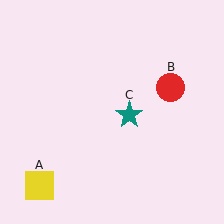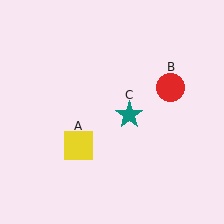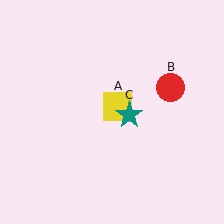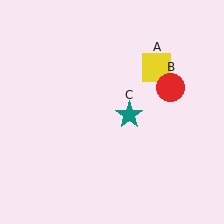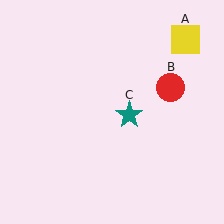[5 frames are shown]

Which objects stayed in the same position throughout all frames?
Red circle (object B) and teal star (object C) remained stationary.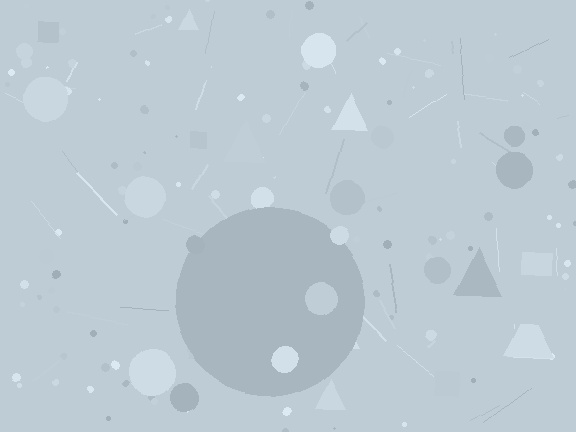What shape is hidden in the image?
A circle is hidden in the image.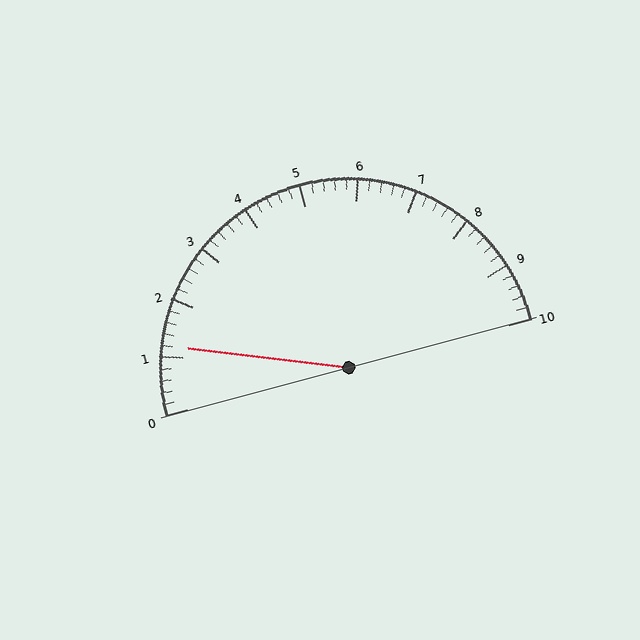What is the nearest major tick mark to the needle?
The nearest major tick mark is 1.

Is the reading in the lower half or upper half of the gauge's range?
The reading is in the lower half of the range (0 to 10).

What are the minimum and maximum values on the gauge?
The gauge ranges from 0 to 10.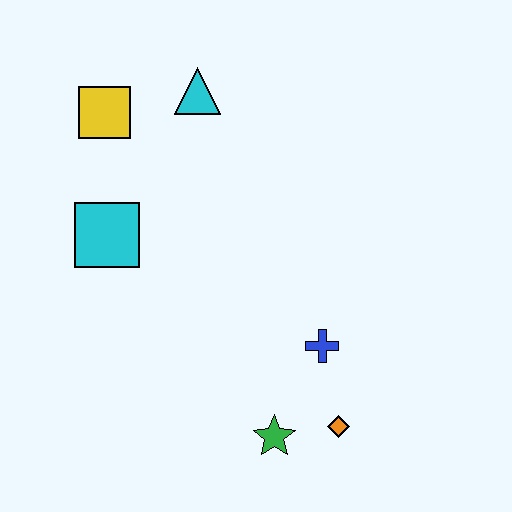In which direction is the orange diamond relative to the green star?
The orange diamond is to the right of the green star.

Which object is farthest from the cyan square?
The orange diamond is farthest from the cyan square.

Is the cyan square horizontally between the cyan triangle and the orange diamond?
No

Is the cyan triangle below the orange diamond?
No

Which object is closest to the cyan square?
The yellow square is closest to the cyan square.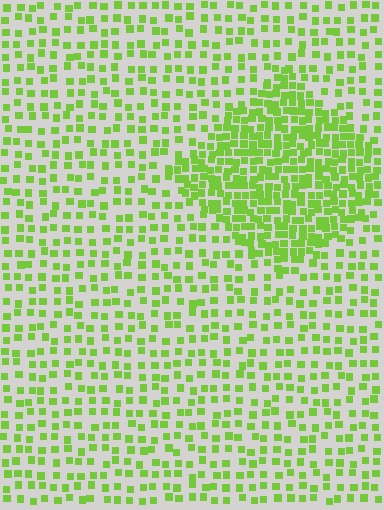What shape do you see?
I see a diamond.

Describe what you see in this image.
The image contains small lime elements arranged at two different densities. A diamond-shaped region is visible where the elements are more densely packed than the surrounding area.